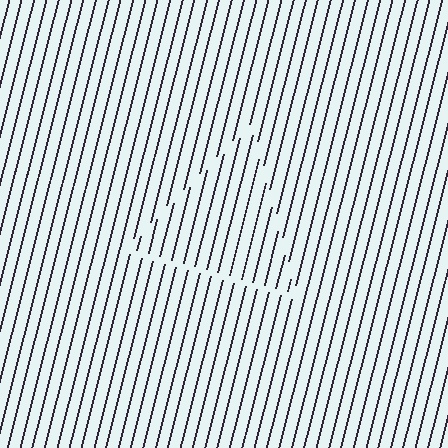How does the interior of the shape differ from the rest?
The interior of the shape contains the same grating, shifted by half a period — the contour is defined by the phase discontinuity where line-ends from the inner and outer gratings abut.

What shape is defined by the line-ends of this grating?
An illusory triangle. The interior of the shape contains the same grating, shifted by half a period — the contour is defined by the phase discontinuity where line-ends from the inner and outer gratings abut.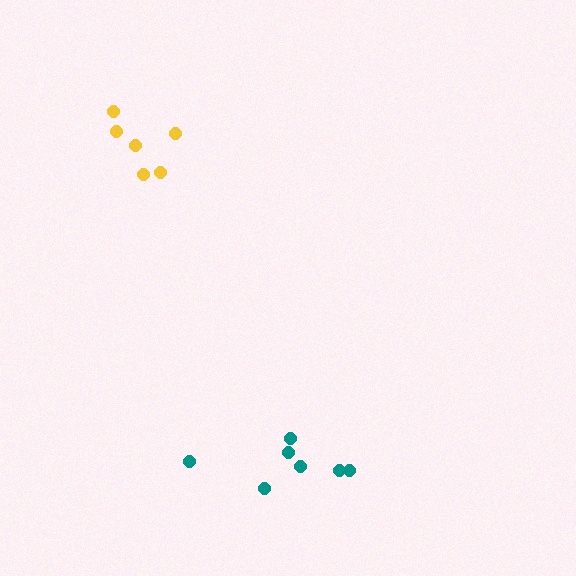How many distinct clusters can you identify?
There are 2 distinct clusters.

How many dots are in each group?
Group 1: 7 dots, Group 2: 6 dots (13 total).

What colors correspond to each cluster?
The clusters are colored: teal, yellow.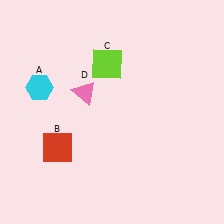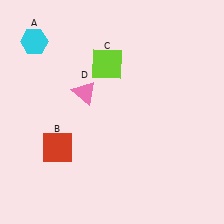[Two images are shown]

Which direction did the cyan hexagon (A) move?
The cyan hexagon (A) moved up.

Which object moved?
The cyan hexagon (A) moved up.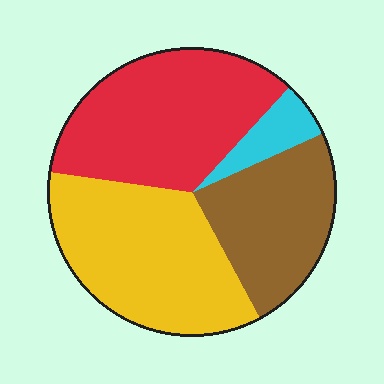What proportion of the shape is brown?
Brown covers roughly 25% of the shape.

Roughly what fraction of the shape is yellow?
Yellow takes up between a third and a half of the shape.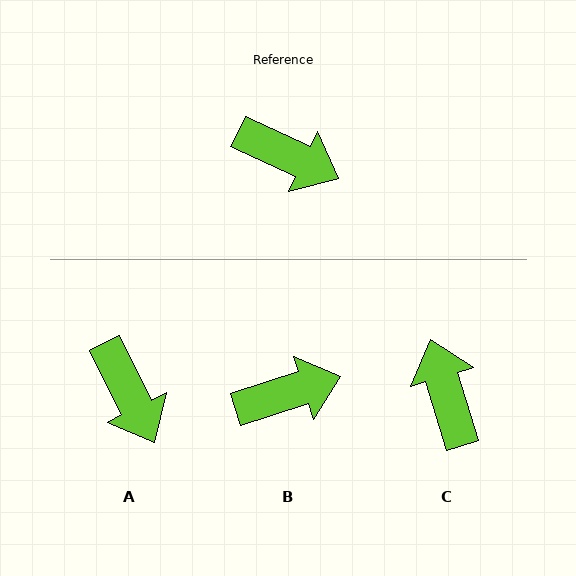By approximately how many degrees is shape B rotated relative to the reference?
Approximately 43 degrees counter-clockwise.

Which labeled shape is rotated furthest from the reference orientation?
C, about 132 degrees away.